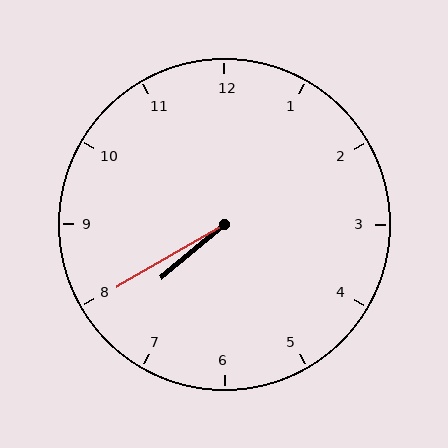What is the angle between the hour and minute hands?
Approximately 10 degrees.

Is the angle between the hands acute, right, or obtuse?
It is acute.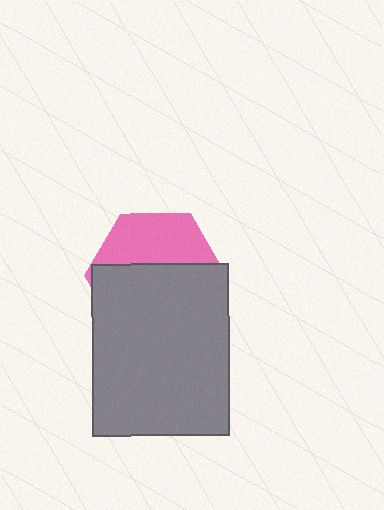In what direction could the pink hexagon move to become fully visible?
The pink hexagon could move up. That would shift it out from behind the gray rectangle entirely.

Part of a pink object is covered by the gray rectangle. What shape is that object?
It is a hexagon.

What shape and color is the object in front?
The object in front is a gray rectangle.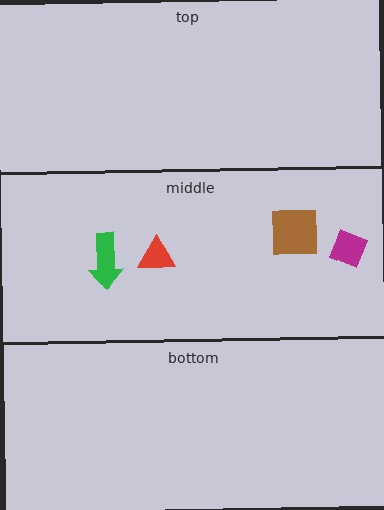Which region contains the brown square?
The middle region.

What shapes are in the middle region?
The green arrow, the magenta diamond, the red triangle, the brown square.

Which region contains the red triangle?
The middle region.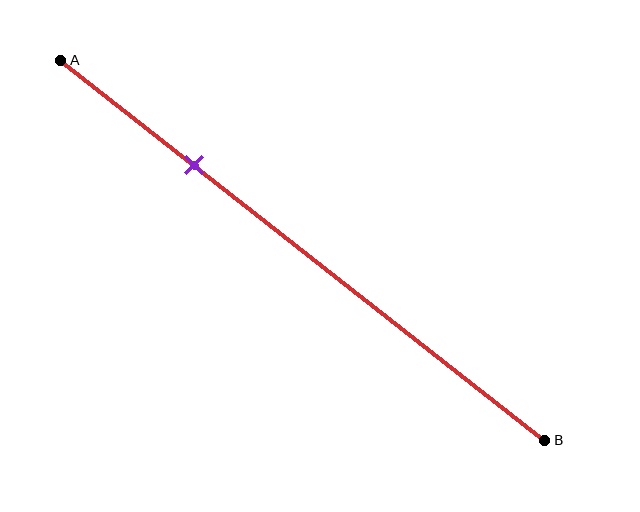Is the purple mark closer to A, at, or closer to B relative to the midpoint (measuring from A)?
The purple mark is closer to point A than the midpoint of segment AB.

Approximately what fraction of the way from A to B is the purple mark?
The purple mark is approximately 30% of the way from A to B.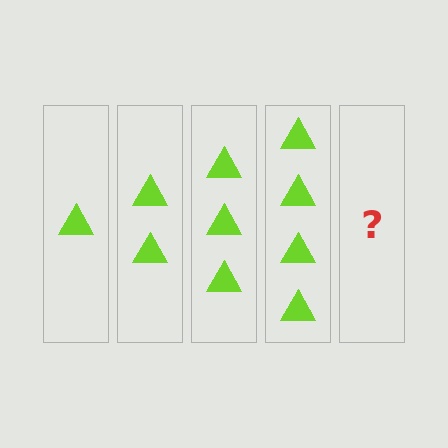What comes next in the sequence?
The next element should be 5 triangles.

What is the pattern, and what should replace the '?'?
The pattern is that each step adds one more triangle. The '?' should be 5 triangles.